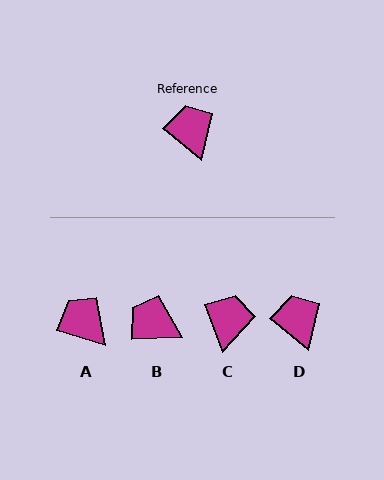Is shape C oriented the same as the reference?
No, it is off by about 29 degrees.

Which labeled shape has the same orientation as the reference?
D.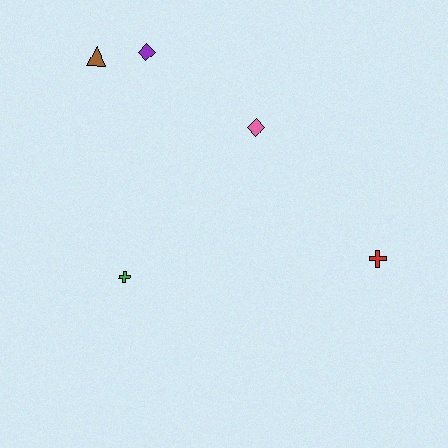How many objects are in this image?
There are 5 objects.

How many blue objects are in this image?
There are no blue objects.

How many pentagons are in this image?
There are no pentagons.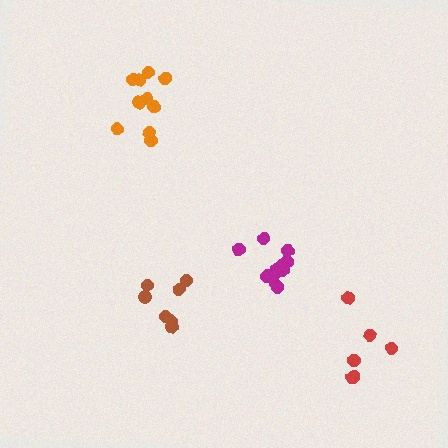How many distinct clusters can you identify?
There are 4 distinct clusters.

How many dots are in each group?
Group 1: 6 dots, Group 2: 7 dots, Group 3: 10 dots, Group 4: 12 dots (35 total).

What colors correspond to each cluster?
The clusters are colored: red, brown, orange, magenta.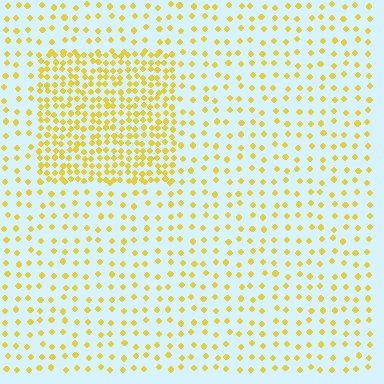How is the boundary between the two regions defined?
The boundary is defined by a change in element density (approximately 2.5x ratio). All elements are the same color, size, and shape.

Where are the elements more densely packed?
The elements are more densely packed inside the rectangle boundary.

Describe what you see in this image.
The image contains small yellow elements arranged at two different densities. A rectangle-shaped region is visible where the elements are more densely packed than the surrounding area.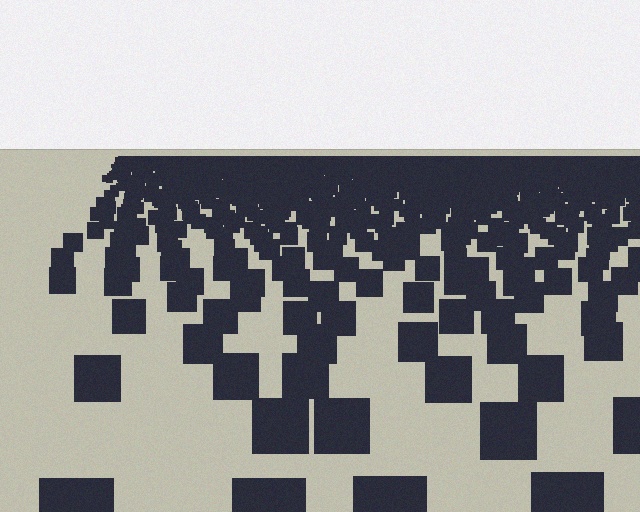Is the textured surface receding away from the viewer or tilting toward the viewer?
The surface is receding away from the viewer. Texture elements get smaller and denser toward the top.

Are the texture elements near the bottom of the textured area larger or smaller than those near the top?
Larger. Near the bottom, elements are closer to the viewer and appear at a bigger on-screen size.